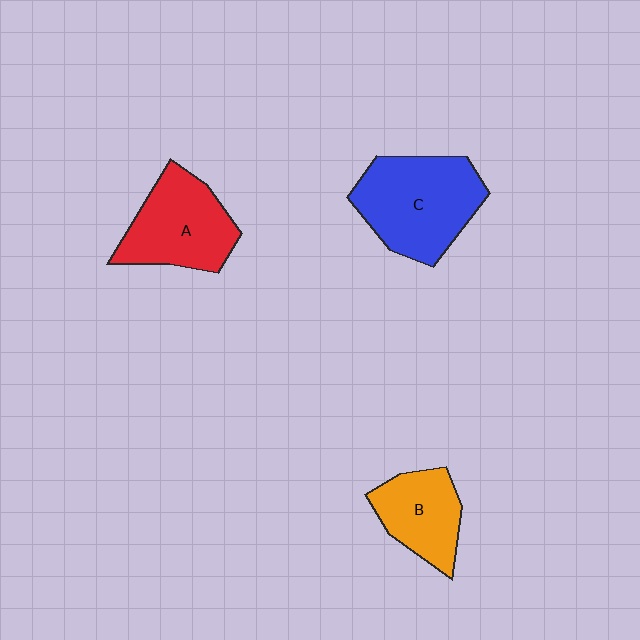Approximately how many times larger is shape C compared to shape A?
Approximately 1.2 times.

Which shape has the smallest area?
Shape B (orange).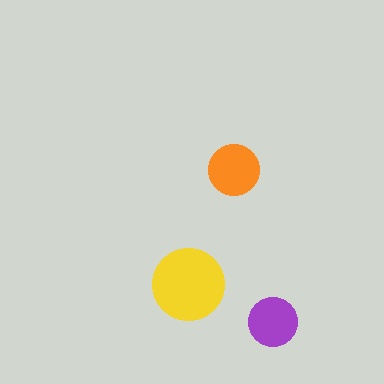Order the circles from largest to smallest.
the yellow one, the orange one, the purple one.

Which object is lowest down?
The purple circle is bottommost.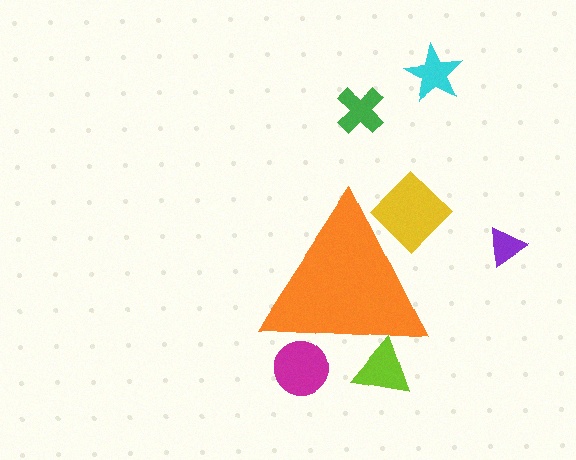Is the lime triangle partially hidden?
Yes, the lime triangle is partially hidden behind the orange triangle.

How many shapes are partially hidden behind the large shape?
3 shapes are partially hidden.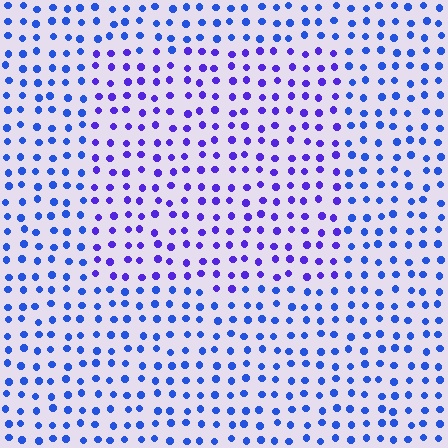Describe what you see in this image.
The image is filled with small blue elements in a uniform arrangement. A rectangle-shaped region is visible where the elements are tinted to a slightly different hue, forming a subtle color boundary.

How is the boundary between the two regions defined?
The boundary is defined purely by a slight shift in hue (about 31 degrees). Spacing, size, and orientation are identical on both sides.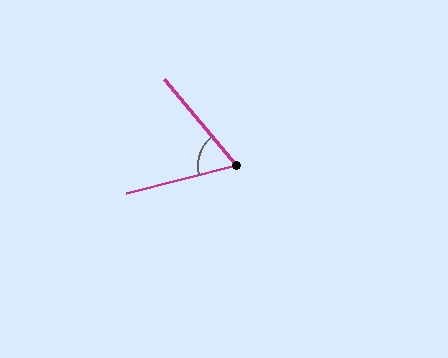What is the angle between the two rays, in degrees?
Approximately 64 degrees.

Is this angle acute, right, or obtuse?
It is acute.